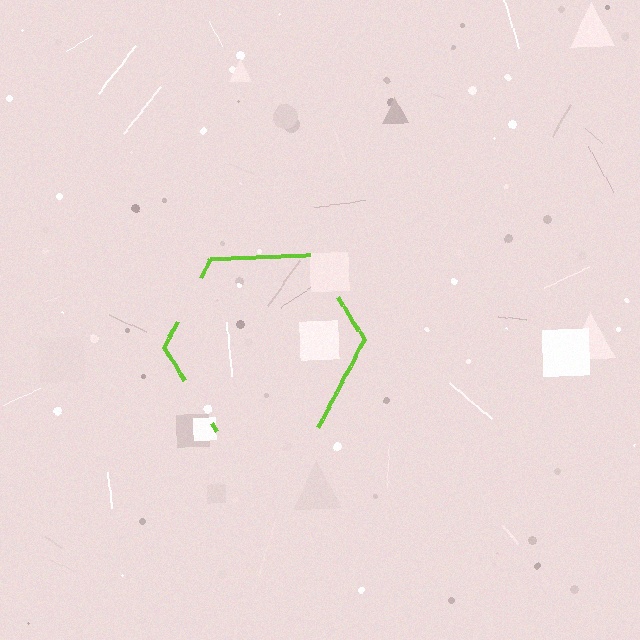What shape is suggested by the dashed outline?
The dashed outline suggests a hexagon.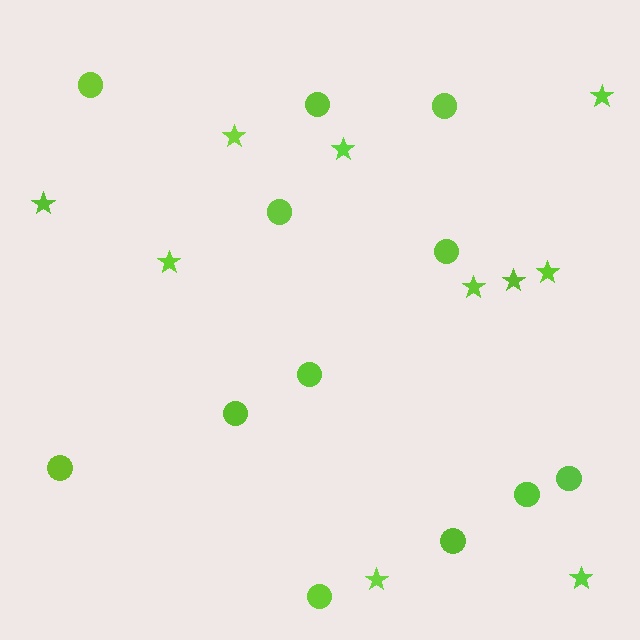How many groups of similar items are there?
There are 2 groups: one group of circles (12) and one group of stars (10).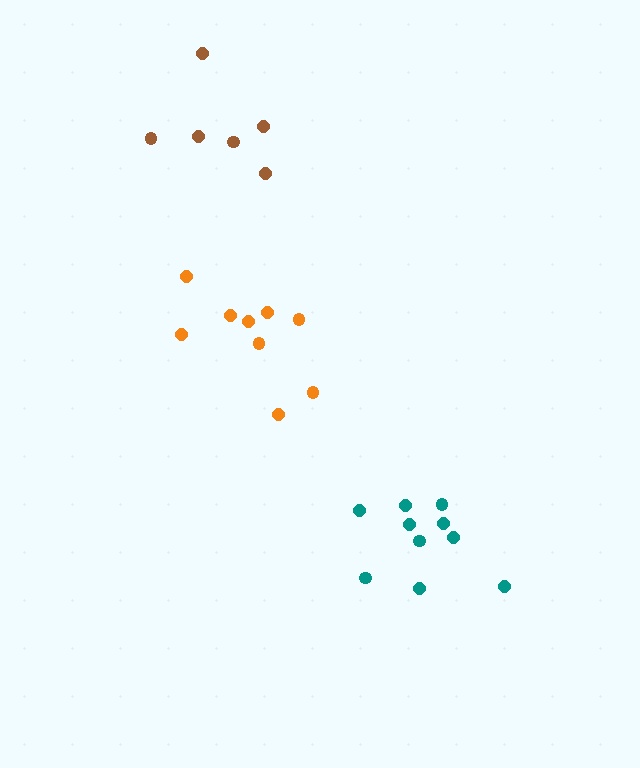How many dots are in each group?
Group 1: 10 dots, Group 2: 6 dots, Group 3: 9 dots (25 total).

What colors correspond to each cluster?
The clusters are colored: teal, brown, orange.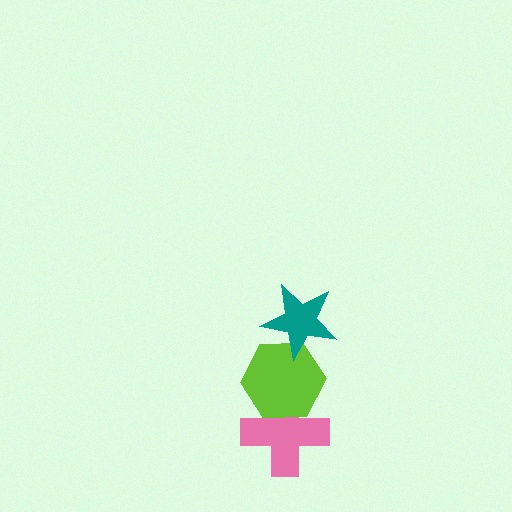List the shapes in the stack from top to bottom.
From top to bottom: the teal star, the lime hexagon, the pink cross.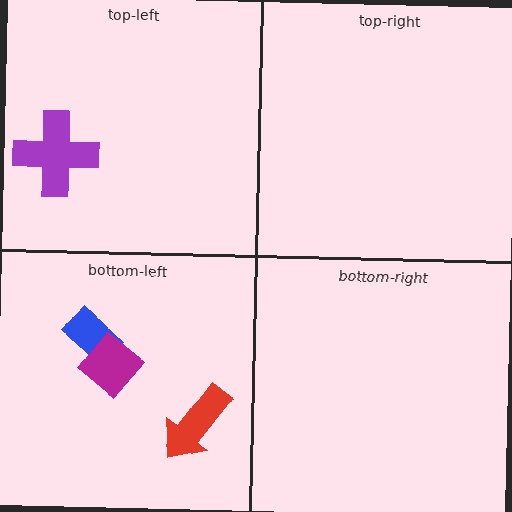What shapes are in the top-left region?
The purple cross.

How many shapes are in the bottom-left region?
3.